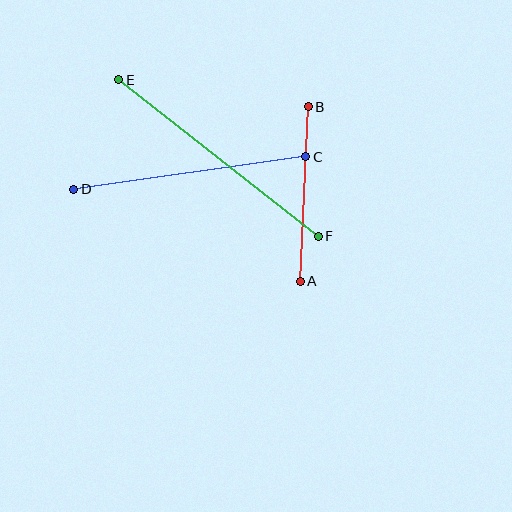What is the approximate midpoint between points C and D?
The midpoint is at approximately (190, 173) pixels.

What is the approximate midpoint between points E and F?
The midpoint is at approximately (218, 158) pixels.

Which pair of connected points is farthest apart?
Points E and F are farthest apart.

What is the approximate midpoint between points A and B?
The midpoint is at approximately (304, 194) pixels.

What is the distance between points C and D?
The distance is approximately 234 pixels.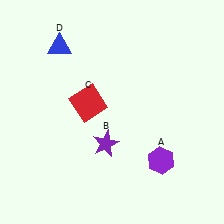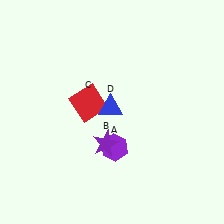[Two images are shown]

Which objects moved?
The objects that moved are: the purple hexagon (A), the blue triangle (D).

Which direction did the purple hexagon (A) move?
The purple hexagon (A) moved left.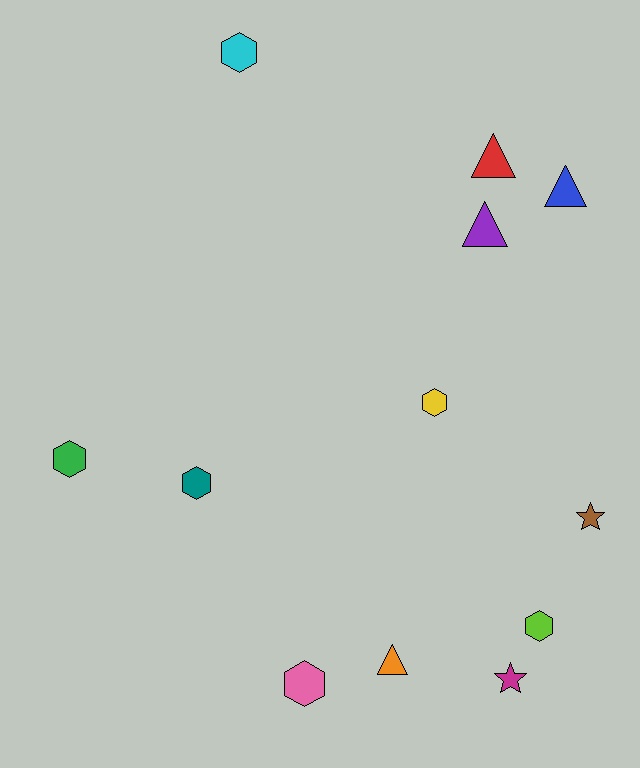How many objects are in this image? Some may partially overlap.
There are 12 objects.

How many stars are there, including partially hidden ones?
There are 2 stars.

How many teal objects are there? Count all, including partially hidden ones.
There is 1 teal object.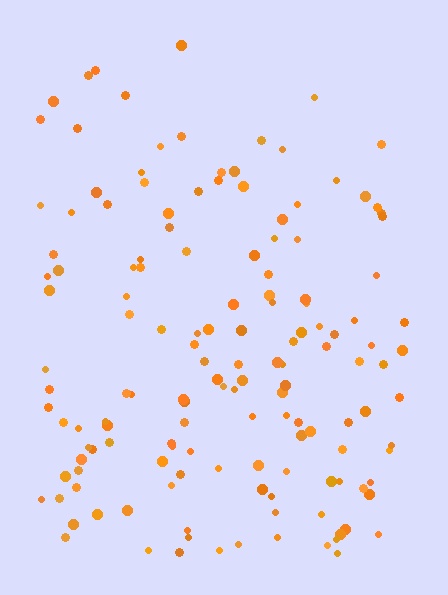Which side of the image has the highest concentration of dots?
The bottom.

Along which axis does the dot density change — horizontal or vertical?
Vertical.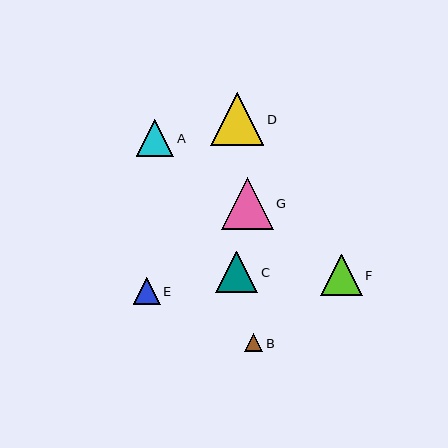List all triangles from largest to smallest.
From largest to smallest: D, G, C, F, A, E, B.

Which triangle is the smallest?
Triangle B is the smallest with a size of approximately 18 pixels.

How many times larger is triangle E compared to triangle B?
Triangle E is approximately 1.5 times the size of triangle B.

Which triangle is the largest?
Triangle D is the largest with a size of approximately 53 pixels.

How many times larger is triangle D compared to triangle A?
Triangle D is approximately 1.4 times the size of triangle A.